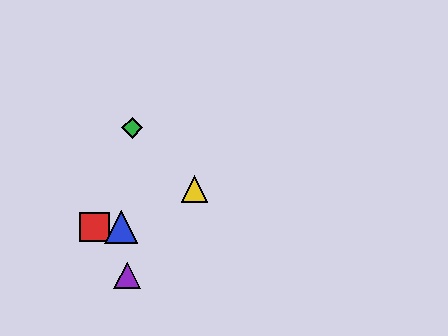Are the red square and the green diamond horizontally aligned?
No, the red square is at y≈227 and the green diamond is at y≈128.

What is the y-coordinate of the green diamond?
The green diamond is at y≈128.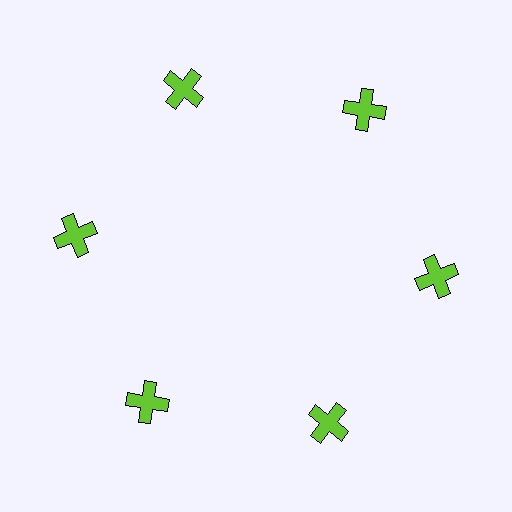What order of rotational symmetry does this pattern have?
This pattern has 6-fold rotational symmetry.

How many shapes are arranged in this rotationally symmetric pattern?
There are 6 shapes, arranged in 6 groups of 1.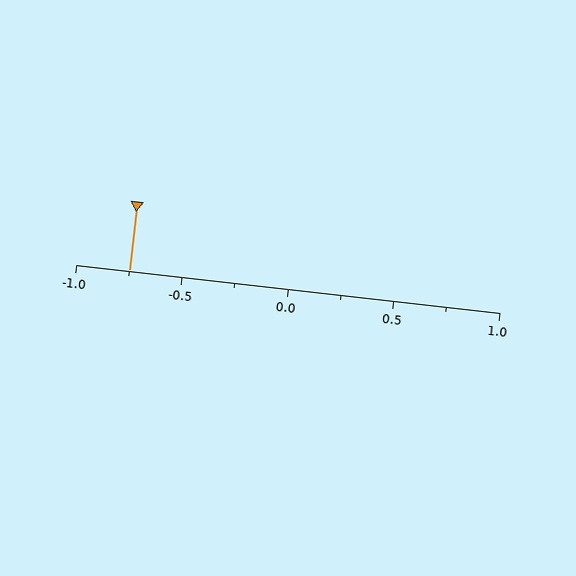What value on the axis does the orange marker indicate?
The marker indicates approximately -0.75.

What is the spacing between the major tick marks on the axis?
The major ticks are spaced 0.5 apart.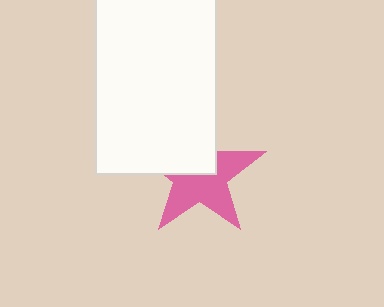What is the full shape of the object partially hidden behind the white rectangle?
The partially hidden object is a pink star.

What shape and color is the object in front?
The object in front is a white rectangle.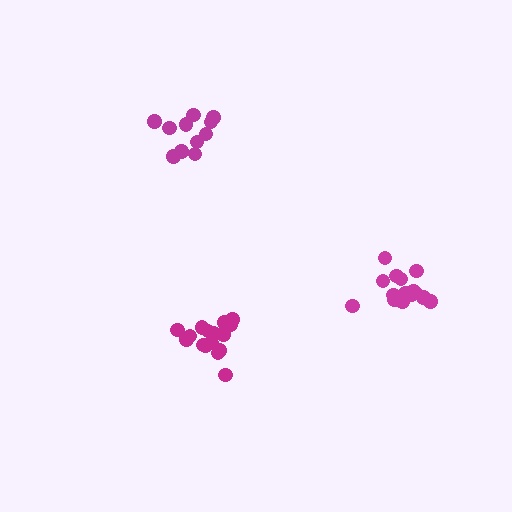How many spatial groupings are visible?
There are 3 spatial groupings.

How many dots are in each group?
Group 1: 16 dots, Group 2: 16 dots, Group 3: 11 dots (43 total).